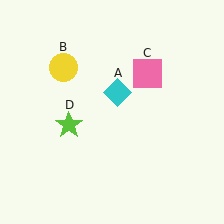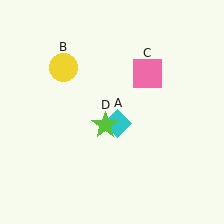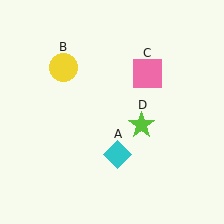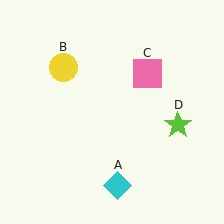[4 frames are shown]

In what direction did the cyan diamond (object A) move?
The cyan diamond (object A) moved down.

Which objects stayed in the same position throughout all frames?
Yellow circle (object B) and pink square (object C) remained stationary.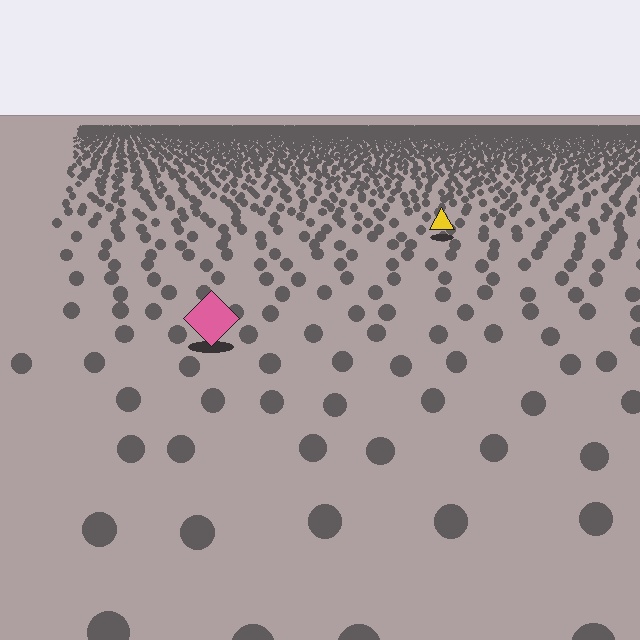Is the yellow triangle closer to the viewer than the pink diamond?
No. The pink diamond is closer — you can tell from the texture gradient: the ground texture is coarser near it.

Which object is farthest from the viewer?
The yellow triangle is farthest from the viewer. It appears smaller and the ground texture around it is denser.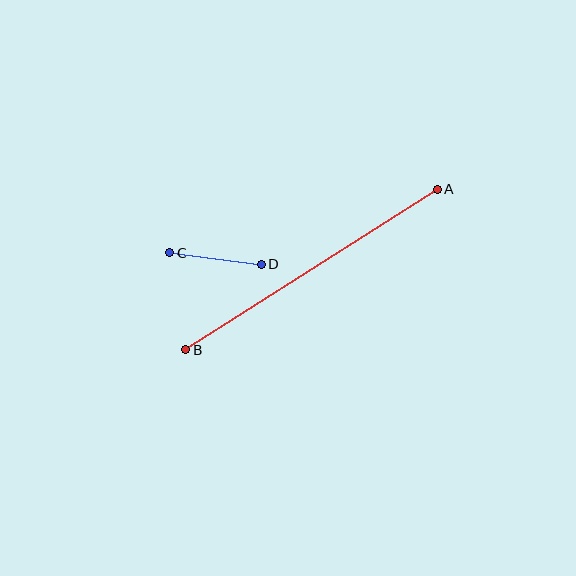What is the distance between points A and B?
The distance is approximately 298 pixels.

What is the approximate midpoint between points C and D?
The midpoint is at approximately (216, 259) pixels.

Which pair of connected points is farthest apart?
Points A and B are farthest apart.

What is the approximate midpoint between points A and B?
The midpoint is at approximately (311, 270) pixels.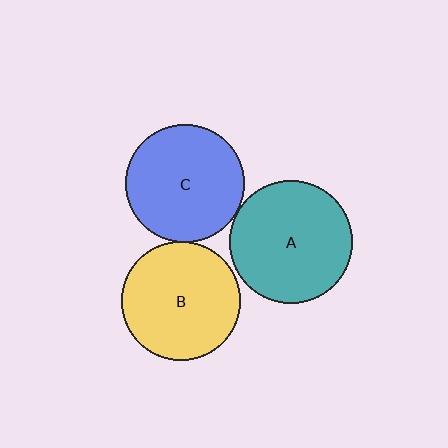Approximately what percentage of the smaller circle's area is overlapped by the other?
Approximately 5%.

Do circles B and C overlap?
Yes.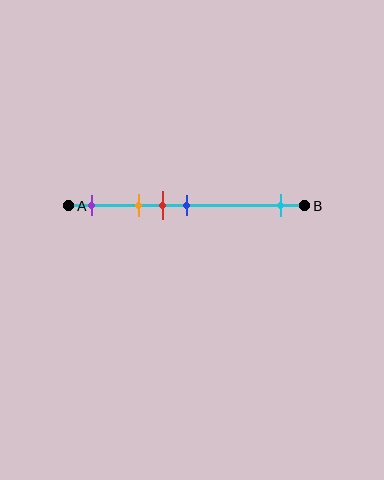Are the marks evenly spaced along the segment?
No, the marks are not evenly spaced.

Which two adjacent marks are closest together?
The red and blue marks are the closest adjacent pair.